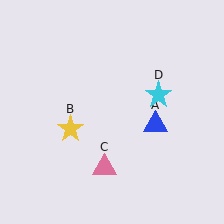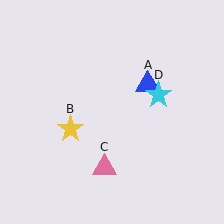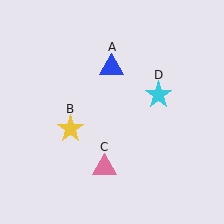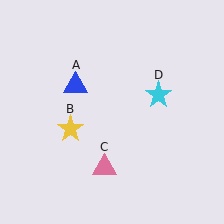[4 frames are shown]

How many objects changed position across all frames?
1 object changed position: blue triangle (object A).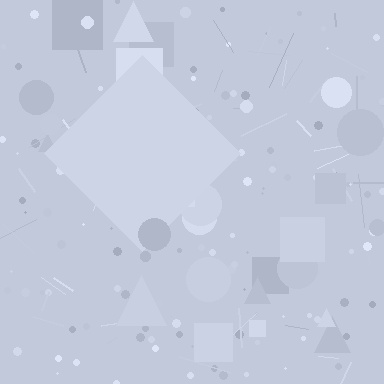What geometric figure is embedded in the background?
A diamond is embedded in the background.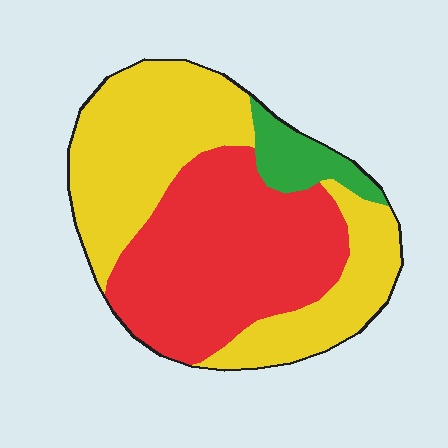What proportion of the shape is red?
Red covers 44% of the shape.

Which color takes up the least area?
Green, at roughly 10%.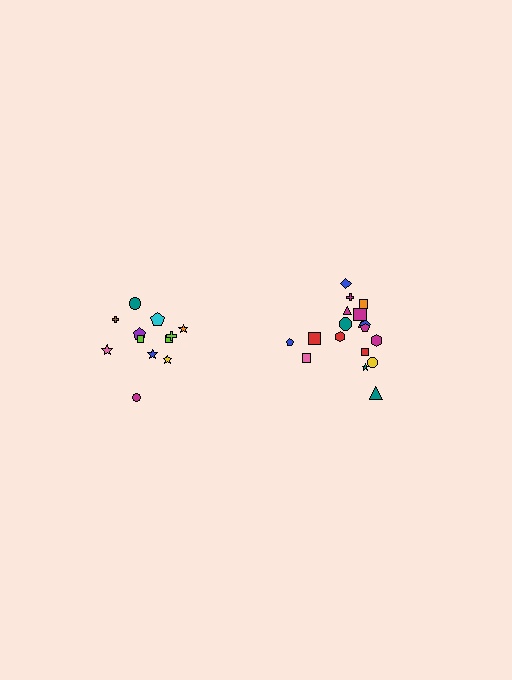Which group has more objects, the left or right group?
The right group.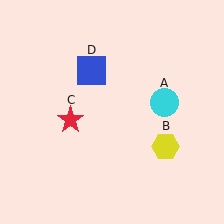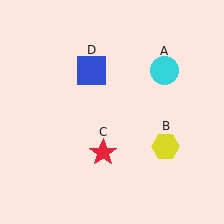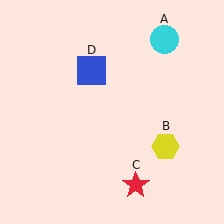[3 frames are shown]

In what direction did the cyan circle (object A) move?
The cyan circle (object A) moved up.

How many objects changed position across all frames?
2 objects changed position: cyan circle (object A), red star (object C).